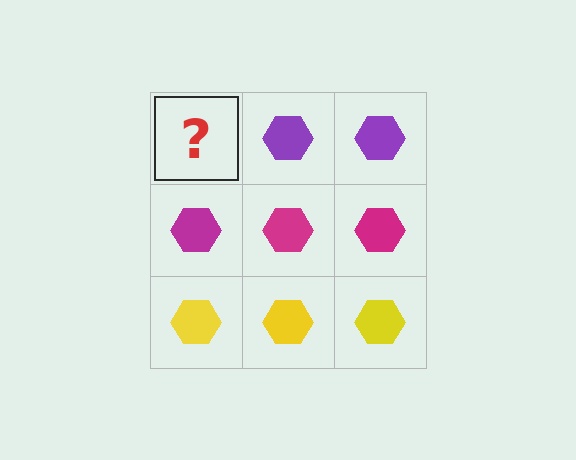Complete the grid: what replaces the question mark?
The question mark should be replaced with a purple hexagon.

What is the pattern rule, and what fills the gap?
The rule is that each row has a consistent color. The gap should be filled with a purple hexagon.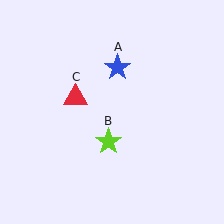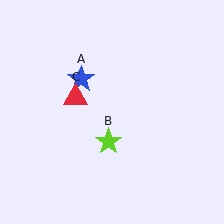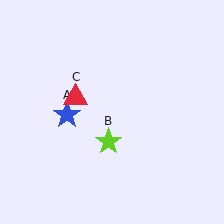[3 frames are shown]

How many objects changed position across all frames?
1 object changed position: blue star (object A).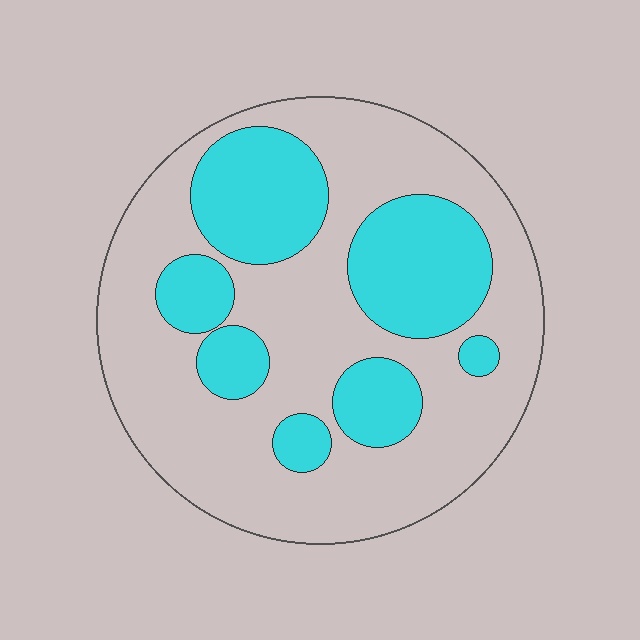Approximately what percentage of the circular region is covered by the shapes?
Approximately 35%.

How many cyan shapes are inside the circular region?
7.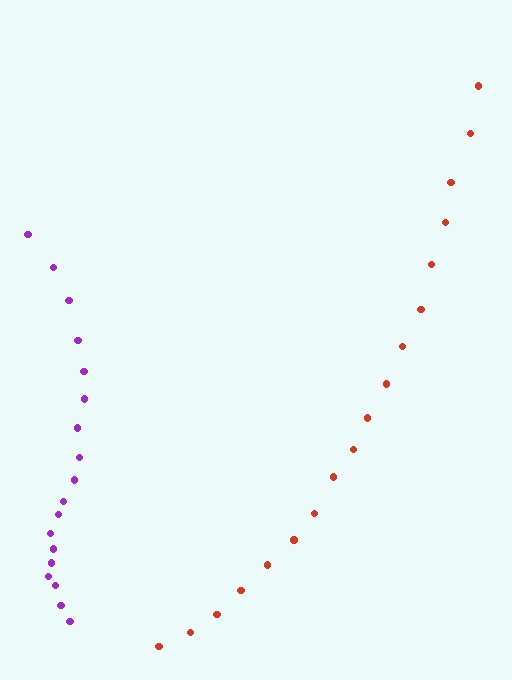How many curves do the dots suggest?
There are 2 distinct paths.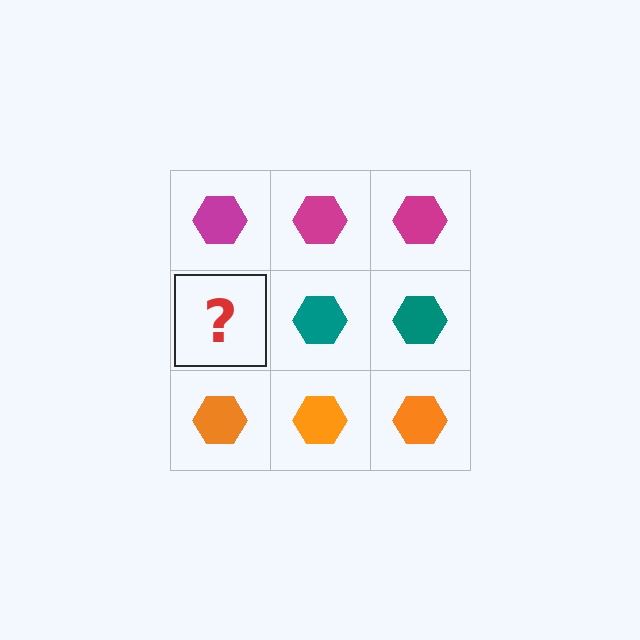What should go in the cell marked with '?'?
The missing cell should contain a teal hexagon.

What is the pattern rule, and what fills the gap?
The rule is that each row has a consistent color. The gap should be filled with a teal hexagon.